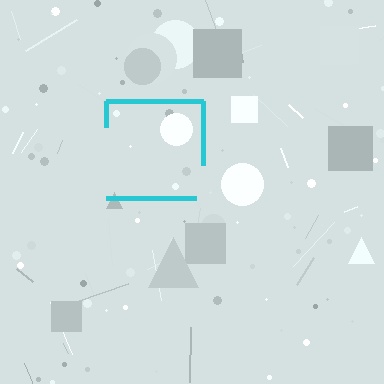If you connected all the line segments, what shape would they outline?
They would outline a square.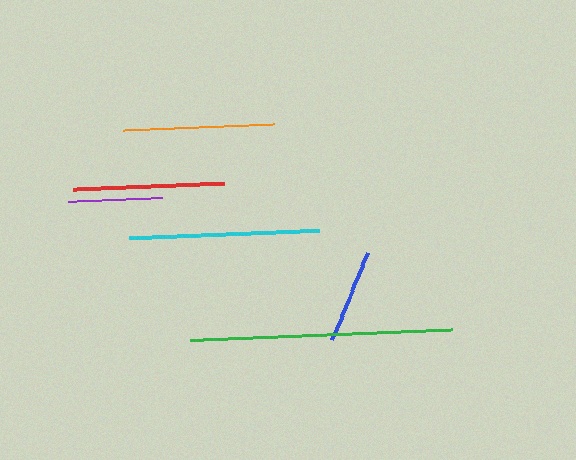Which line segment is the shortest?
The purple line is the shortest at approximately 94 pixels.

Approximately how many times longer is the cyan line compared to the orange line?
The cyan line is approximately 1.3 times the length of the orange line.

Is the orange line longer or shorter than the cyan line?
The cyan line is longer than the orange line.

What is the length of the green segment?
The green segment is approximately 262 pixels long.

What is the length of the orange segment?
The orange segment is approximately 151 pixels long.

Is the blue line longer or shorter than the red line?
The red line is longer than the blue line.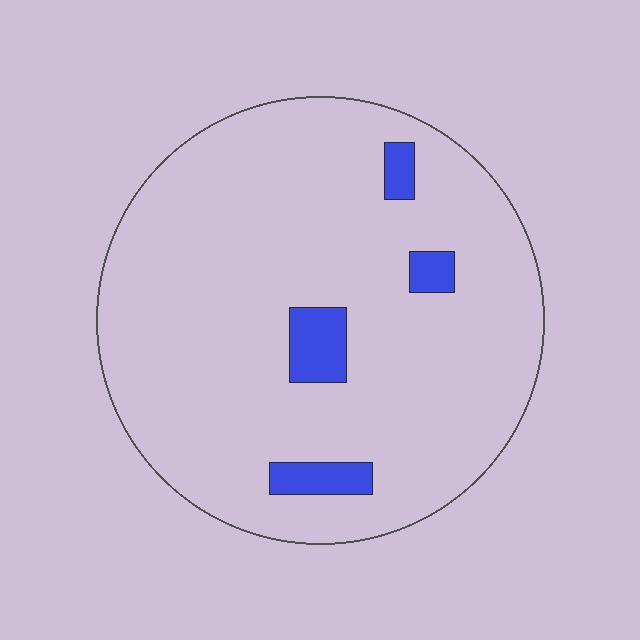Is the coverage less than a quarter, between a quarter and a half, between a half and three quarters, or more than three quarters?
Less than a quarter.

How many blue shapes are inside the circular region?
4.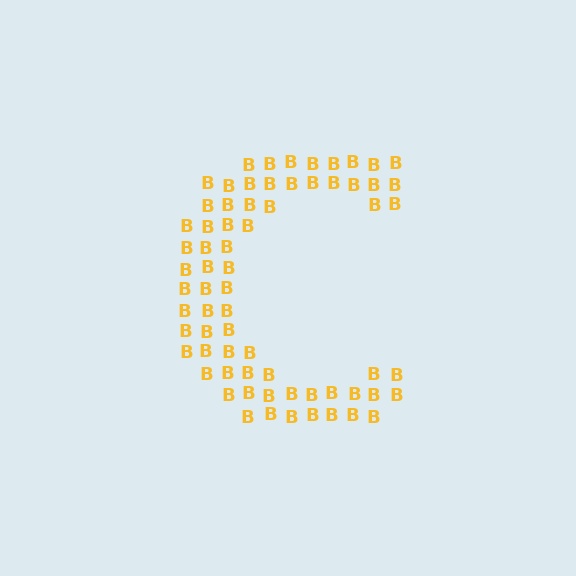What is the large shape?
The large shape is the letter C.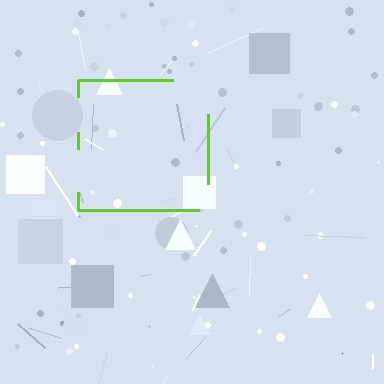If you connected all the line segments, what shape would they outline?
They would outline a square.